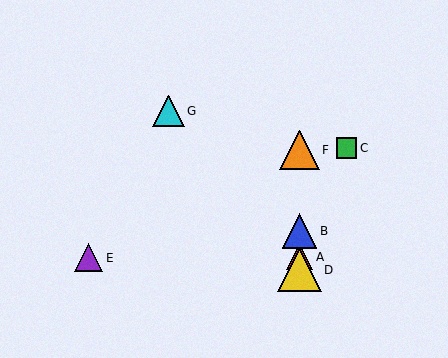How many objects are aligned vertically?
4 objects (A, B, D, F) are aligned vertically.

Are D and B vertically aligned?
Yes, both are at x≈299.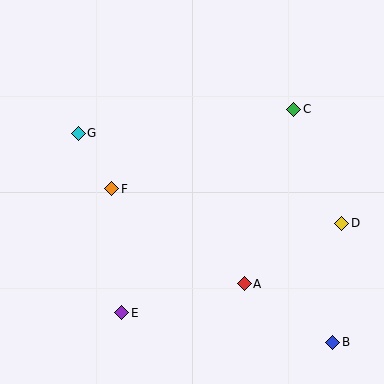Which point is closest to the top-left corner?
Point G is closest to the top-left corner.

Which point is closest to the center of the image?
Point F at (112, 189) is closest to the center.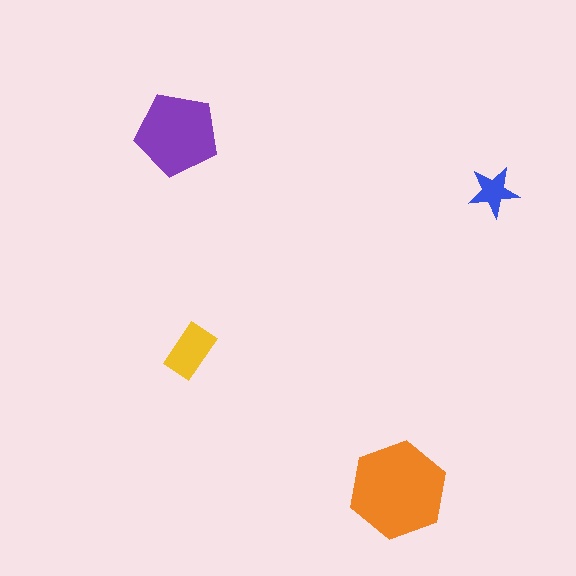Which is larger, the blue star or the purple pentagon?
The purple pentagon.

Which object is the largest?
The orange hexagon.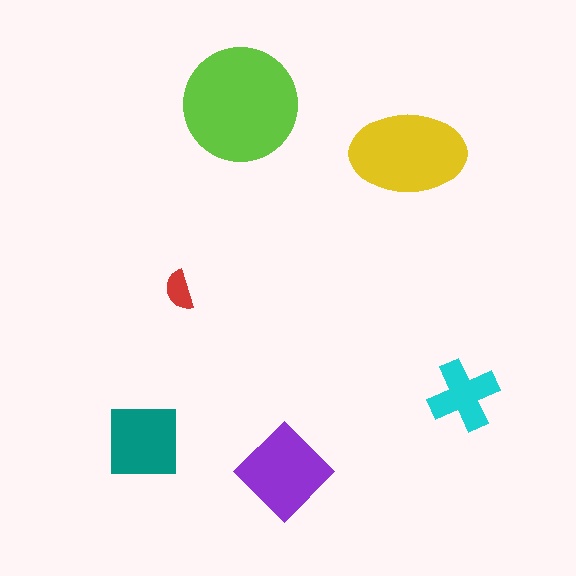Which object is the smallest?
The red semicircle.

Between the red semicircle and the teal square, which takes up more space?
The teal square.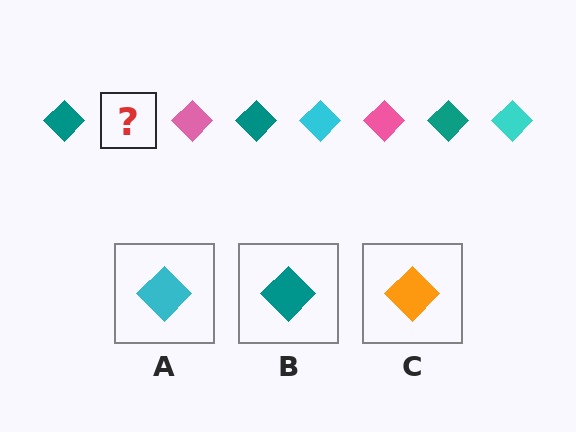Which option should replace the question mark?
Option A.